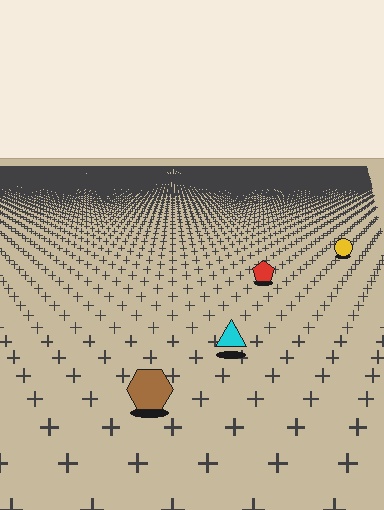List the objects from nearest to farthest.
From nearest to farthest: the brown hexagon, the cyan triangle, the red pentagon, the yellow circle.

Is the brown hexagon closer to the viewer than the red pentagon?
Yes. The brown hexagon is closer — you can tell from the texture gradient: the ground texture is coarser near it.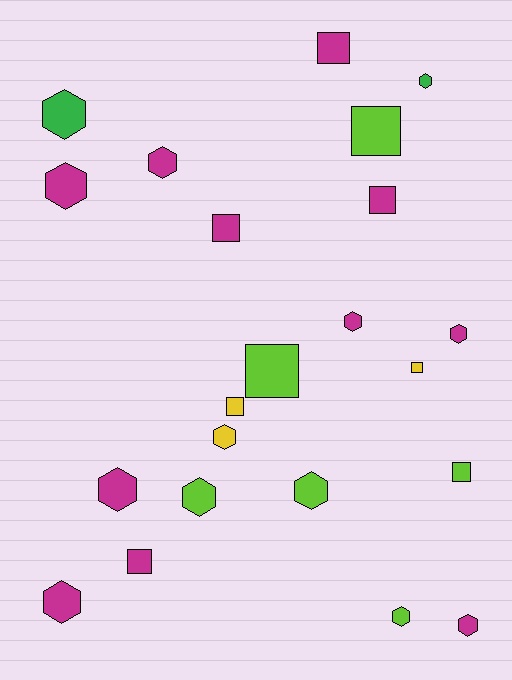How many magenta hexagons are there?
There are 7 magenta hexagons.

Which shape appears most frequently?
Hexagon, with 13 objects.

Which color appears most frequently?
Magenta, with 11 objects.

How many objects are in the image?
There are 22 objects.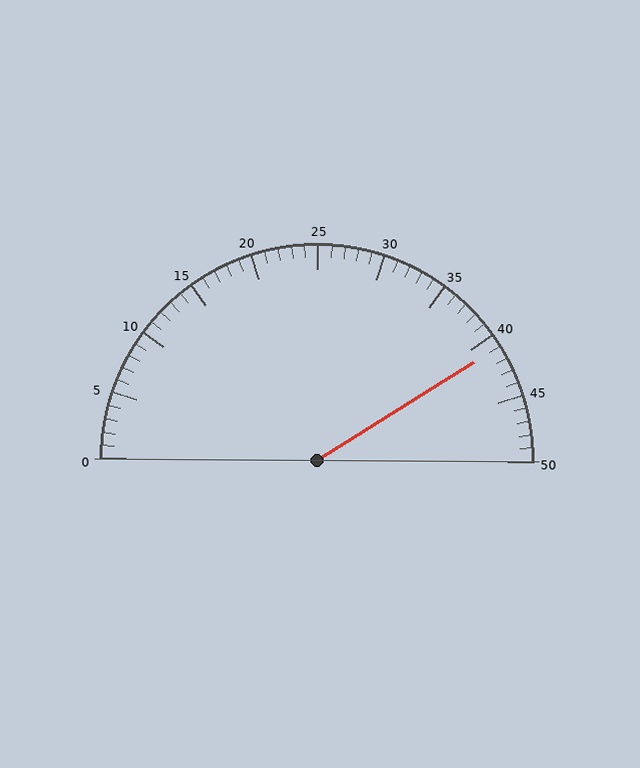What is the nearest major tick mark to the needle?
The nearest major tick mark is 40.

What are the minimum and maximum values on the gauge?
The gauge ranges from 0 to 50.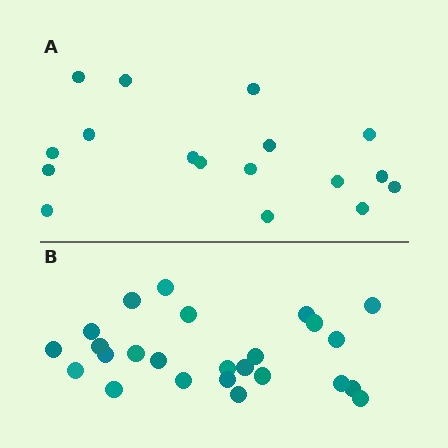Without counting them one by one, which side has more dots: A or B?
Region B (the bottom region) has more dots.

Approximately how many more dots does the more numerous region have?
Region B has roughly 8 or so more dots than region A.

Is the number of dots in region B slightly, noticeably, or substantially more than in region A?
Region B has substantially more. The ratio is roughly 1.5 to 1.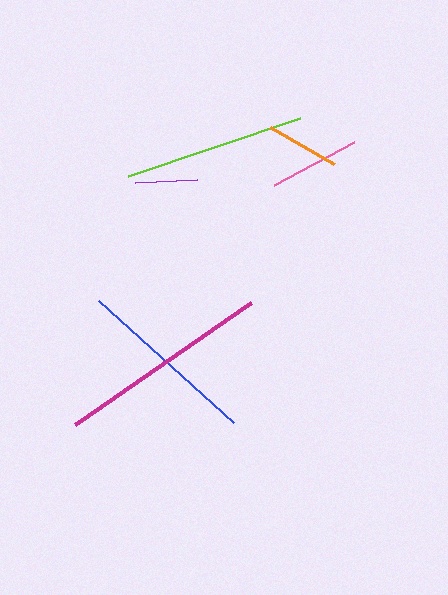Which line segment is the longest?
The magenta line is the longest at approximately 215 pixels.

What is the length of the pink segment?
The pink segment is approximately 90 pixels long.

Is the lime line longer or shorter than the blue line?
The lime line is longer than the blue line.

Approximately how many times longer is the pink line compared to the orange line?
The pink line is approximately 1.2 times the length of the orange line.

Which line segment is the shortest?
The purple line is the shortest at approximately 62 pixels.